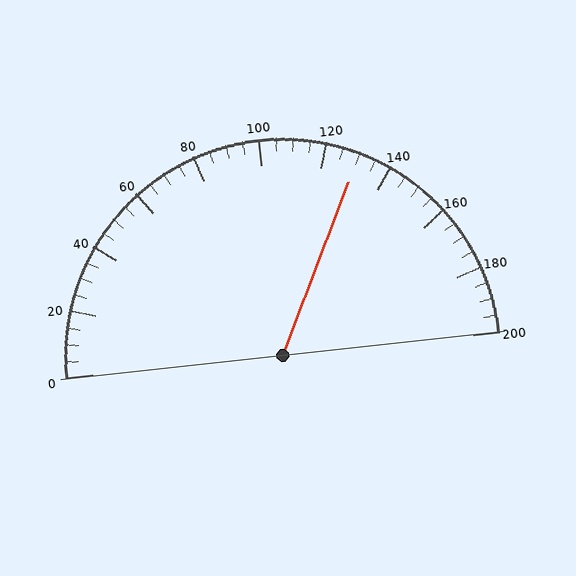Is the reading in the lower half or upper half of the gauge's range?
The reading is in the upper half of the range (0 to 200).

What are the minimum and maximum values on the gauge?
The gauge ranges from 0 to 200.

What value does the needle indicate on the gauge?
The needle indicates approximately 130.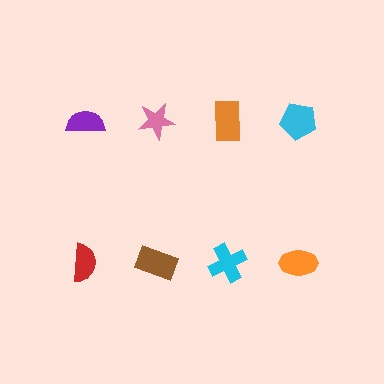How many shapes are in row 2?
4 shapes.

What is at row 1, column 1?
A purple semicircle.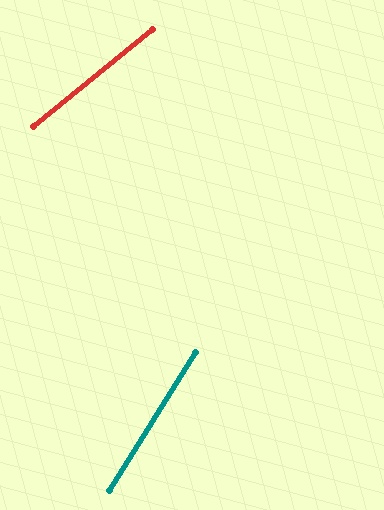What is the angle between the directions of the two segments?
Approximately 19 degrees.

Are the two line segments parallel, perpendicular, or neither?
Neither parallel nor perpendicular — they differ by about 19°.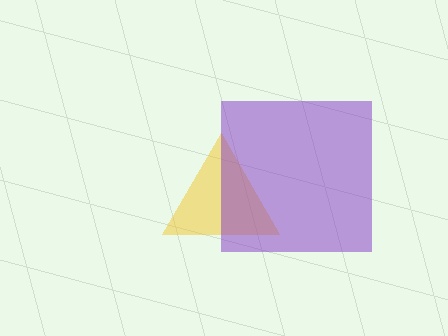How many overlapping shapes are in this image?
There are 2 overlapping shapes in the image.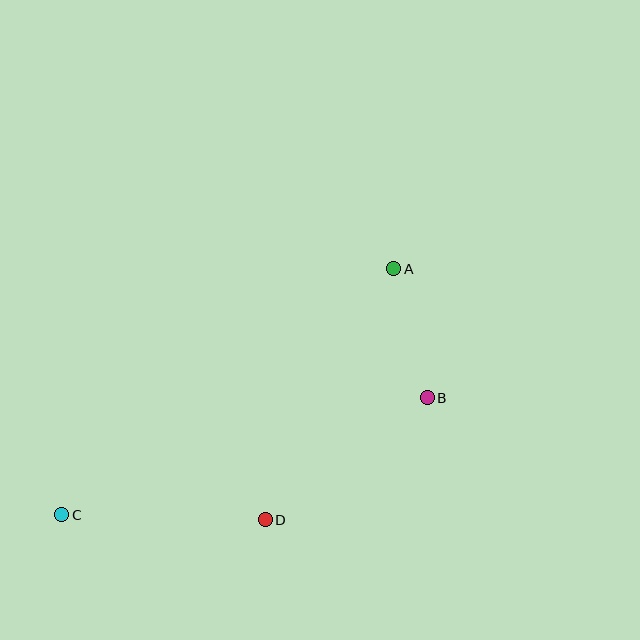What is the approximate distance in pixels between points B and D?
The distance between B and D is approximately 203 pixels.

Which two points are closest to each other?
Points A and B are closest to each other.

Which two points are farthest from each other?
Points A and C are farthest from each other.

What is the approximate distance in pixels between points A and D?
The distance between A and D is approximately 282 pixels.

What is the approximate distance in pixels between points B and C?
The distance between B and C is approximately 383 pixels.